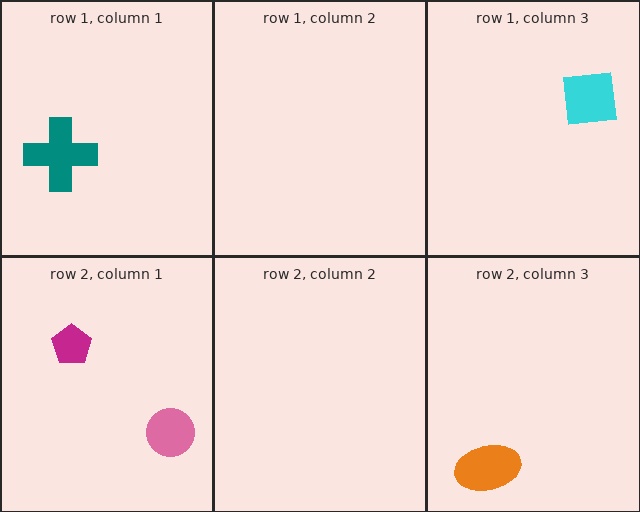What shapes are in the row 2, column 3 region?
The orange ellipse.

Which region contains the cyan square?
The row 1, column 3 region.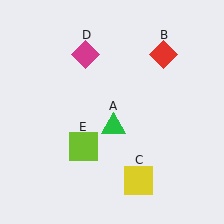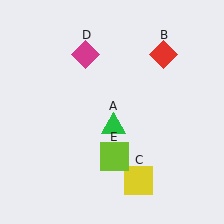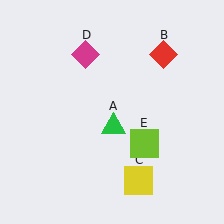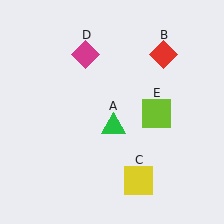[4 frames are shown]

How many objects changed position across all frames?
1 object changed position: lime square (object E).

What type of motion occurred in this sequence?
The lime square (object E) rotated counterclockwise around the center of the scene.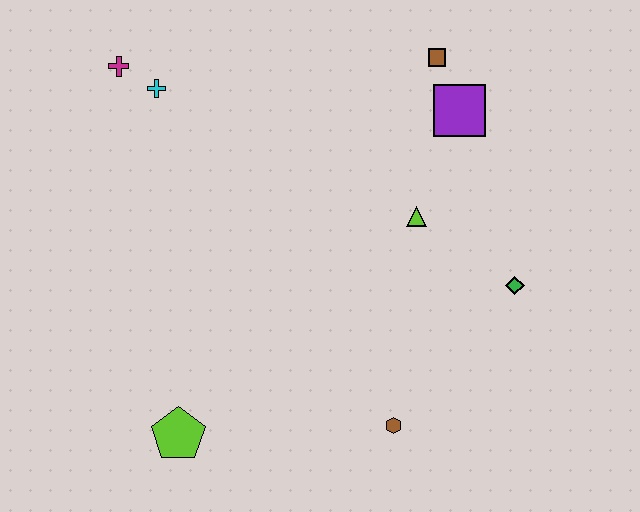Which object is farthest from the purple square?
The lime pentagon is farthest from the purple square.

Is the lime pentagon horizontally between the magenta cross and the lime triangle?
Yes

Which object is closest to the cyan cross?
The magenta cross is closest to the cyan cross.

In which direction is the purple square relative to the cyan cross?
The purple square is to the right of the cyan cross.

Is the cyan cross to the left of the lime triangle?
Yes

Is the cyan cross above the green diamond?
Yes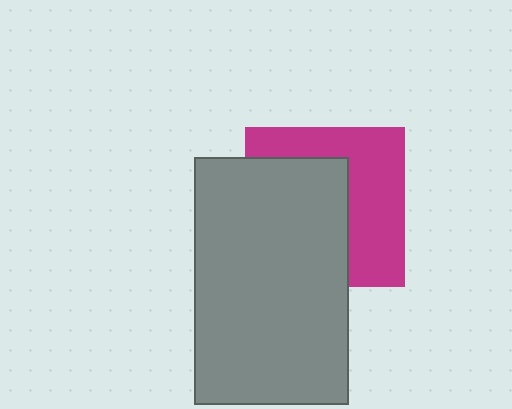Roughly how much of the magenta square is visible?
About half of it is visible (roughly 47%).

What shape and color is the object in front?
The object in front is a gray rectangle.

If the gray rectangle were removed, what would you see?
You would see the complete magenta square.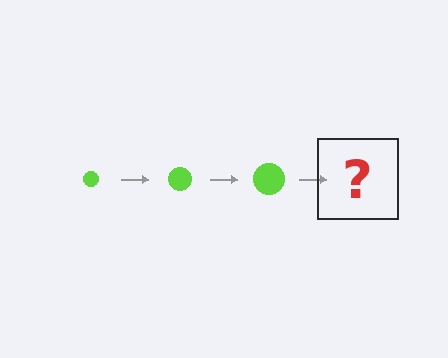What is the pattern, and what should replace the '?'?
The pattern is that the circle gets progressively larger each step. The '?' should be a lime circle, larger than the previous one.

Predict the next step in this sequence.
The next step is a lime circle, larger than the previous one.